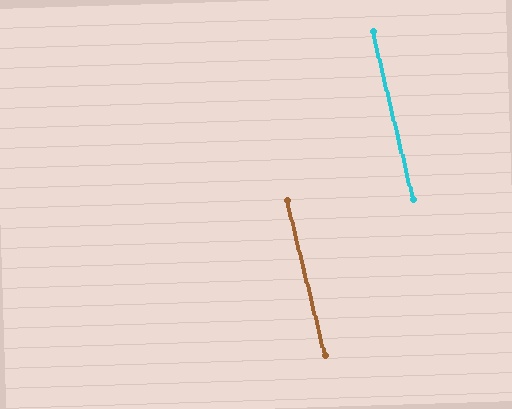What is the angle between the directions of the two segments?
Approximately 0 degrees.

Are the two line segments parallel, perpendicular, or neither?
Parallel — their directions differ by only 0.2°.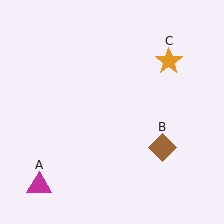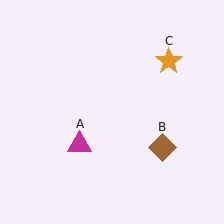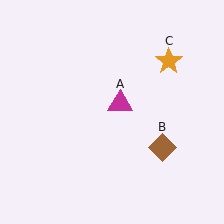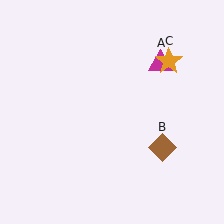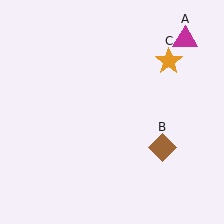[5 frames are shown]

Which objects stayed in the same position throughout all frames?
Brown diamond (object B) and orange star (object C) remained stationary.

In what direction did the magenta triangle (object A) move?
The magenta triangle (object A) moved up and to the right.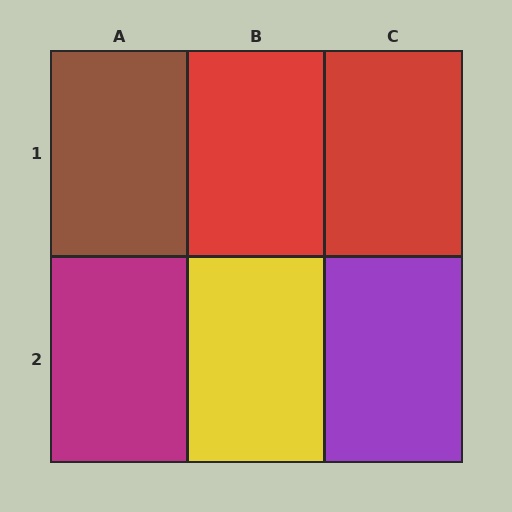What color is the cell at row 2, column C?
Purple.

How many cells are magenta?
1 cell is magenta.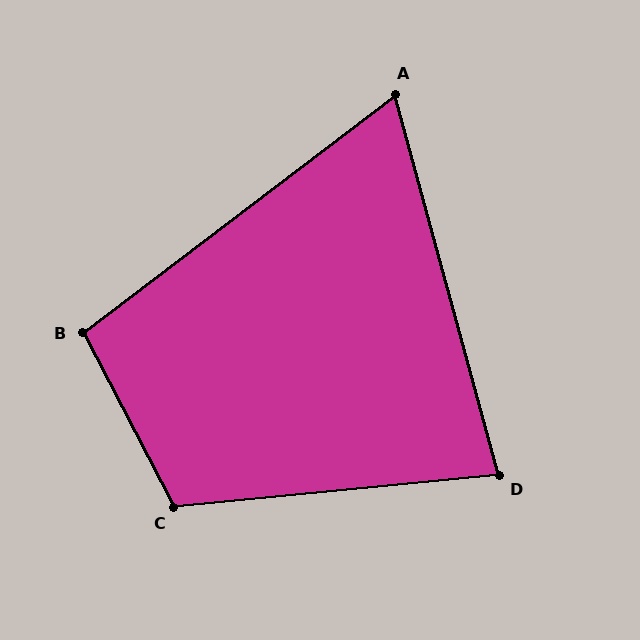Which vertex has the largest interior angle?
C, at approximately 112 degrees.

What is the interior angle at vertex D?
Approximately 80 degrees (acute).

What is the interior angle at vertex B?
Approximately 100 degrees (obtuse).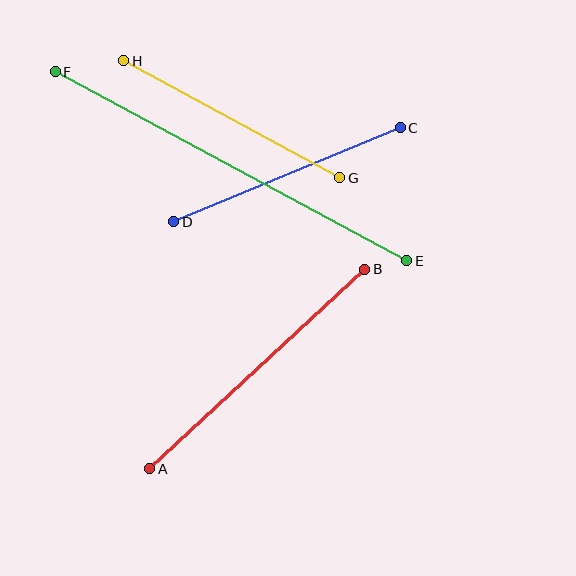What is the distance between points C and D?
The distance is approximately 245 pixels.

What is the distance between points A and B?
The distance is approximately 293 pixels.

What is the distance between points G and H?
The distance is approximately 246 pixels.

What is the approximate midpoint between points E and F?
The midpoint is at approximately (231, 166) pixels.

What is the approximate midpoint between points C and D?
The midpoint is at approximately (287, 175) pixels.